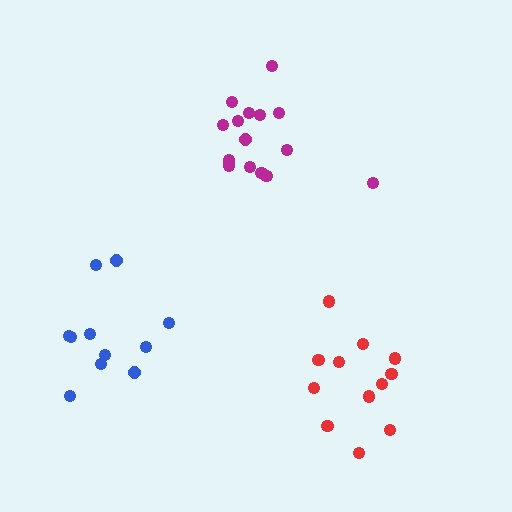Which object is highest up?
The magenta cluster is topmost.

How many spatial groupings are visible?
There are 3 spatial groupings.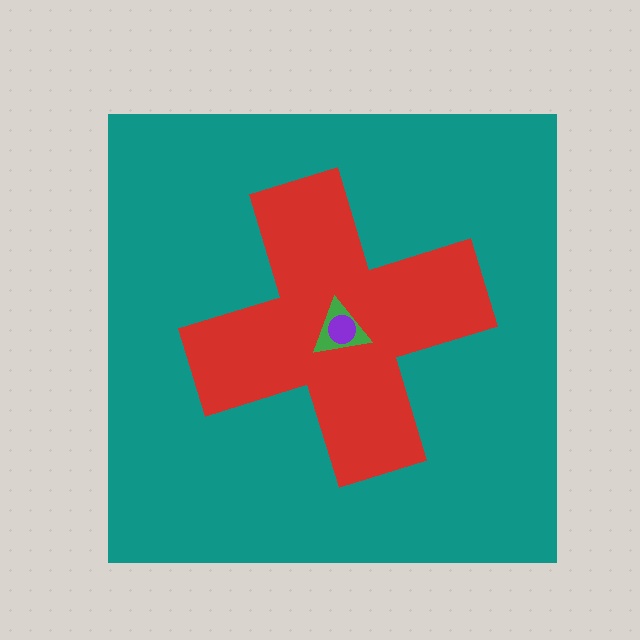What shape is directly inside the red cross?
The green triangle.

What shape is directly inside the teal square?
The red cross.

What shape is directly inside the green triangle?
The purple circle.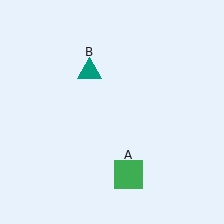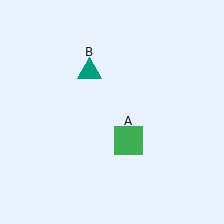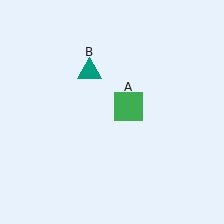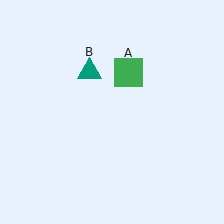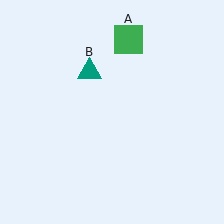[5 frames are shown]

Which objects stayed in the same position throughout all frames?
Teal triangle (object B) remained stationary.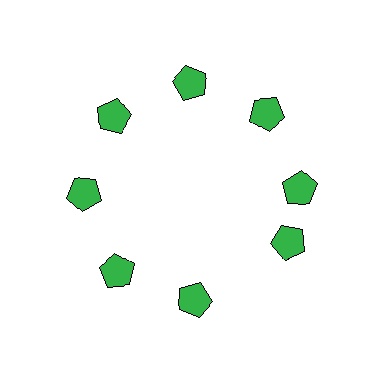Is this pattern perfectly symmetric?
No. The 8 green pentagons are arranged in a ring, but one element near the 4 o'clock position is rotated out of alignment along the ring, breaking the 8-fold rotational symmetry.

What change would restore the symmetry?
The symmetry would be restored by rotating it back into even spacing with its neighbors so that all 8 pentagons sit at equal angles and equal distance from the center.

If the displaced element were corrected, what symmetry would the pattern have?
It would have 8-fold rotational symmetry — the pattern would map onto itself every 45 degrees.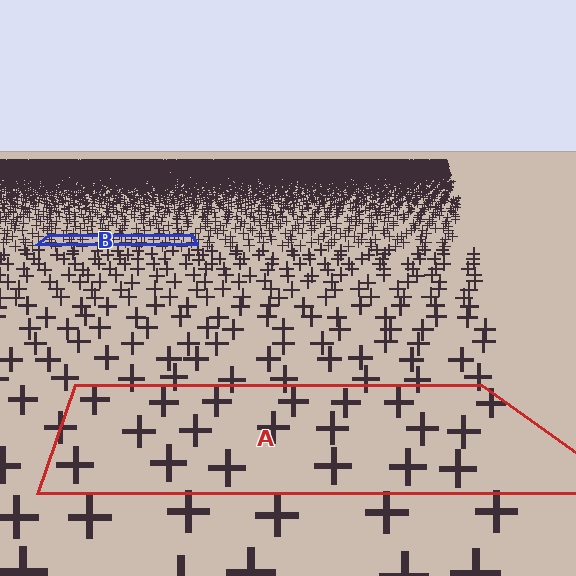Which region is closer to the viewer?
Region A is closer. The texture elements there are larger and more spread out.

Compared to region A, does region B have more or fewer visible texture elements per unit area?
Region B has more texture elements per unit area — they are packed more densely because it is farther away.